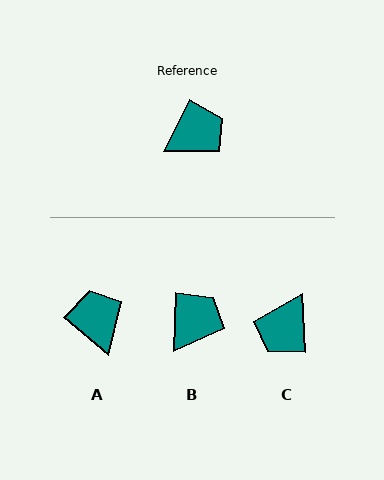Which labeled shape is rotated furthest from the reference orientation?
C, about 151 degrees away.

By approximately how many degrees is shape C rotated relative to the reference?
Approximately 151 degrees clockwise.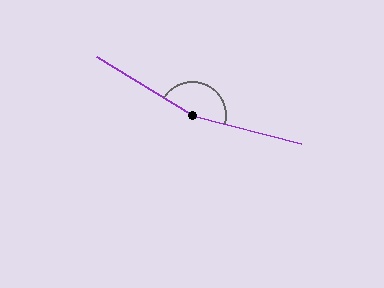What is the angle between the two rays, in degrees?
Approximately 163 degrees.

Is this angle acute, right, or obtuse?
It is obtuse.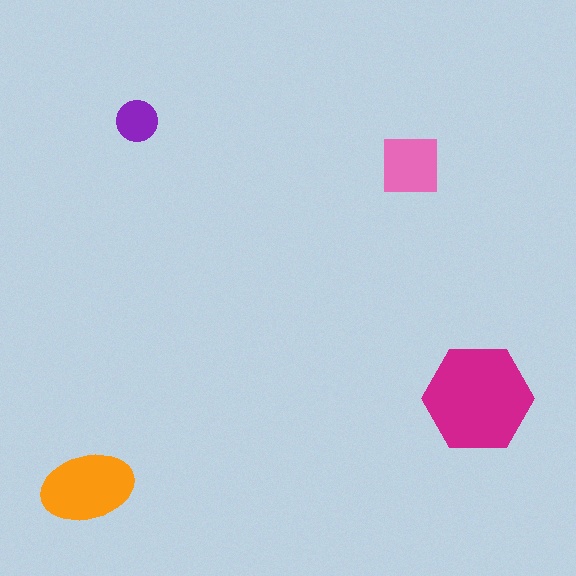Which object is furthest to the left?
The orange ellipse is leftmost.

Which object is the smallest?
The purple circle.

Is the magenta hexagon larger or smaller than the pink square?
Larger.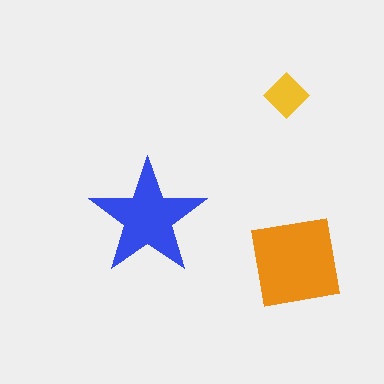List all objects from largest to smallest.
The orange square, the blue star, the yellow diamond.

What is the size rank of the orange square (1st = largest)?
1st.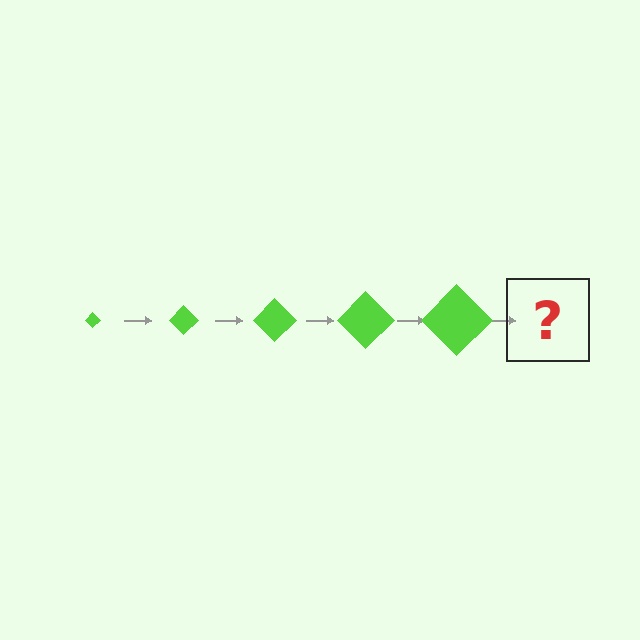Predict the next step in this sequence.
The next step is a lime diamond, larger than the previous one.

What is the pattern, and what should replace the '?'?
The pattern is that the diamond gets progressively larger each step. The '?' should be a lime diamond, larger than the previous one.